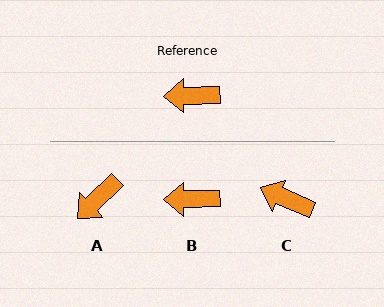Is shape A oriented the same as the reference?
No, it is off by about 43 degrees.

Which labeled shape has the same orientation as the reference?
B.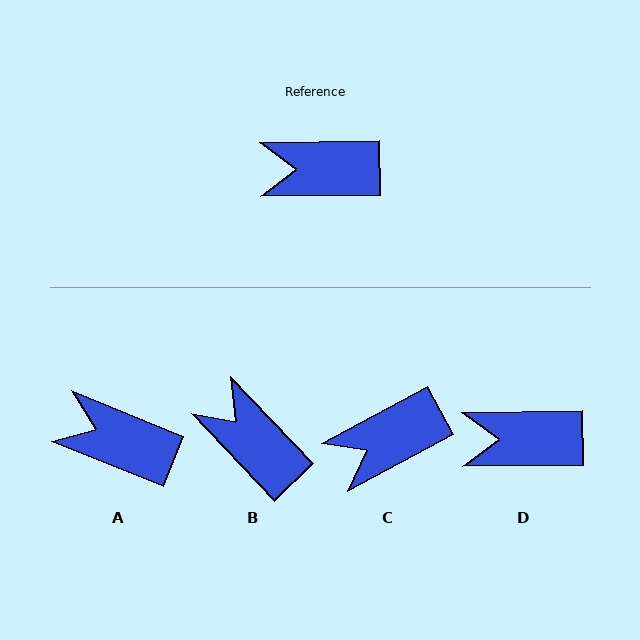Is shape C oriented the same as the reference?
No, it is off by about 27 degrees.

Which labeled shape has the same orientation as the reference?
D.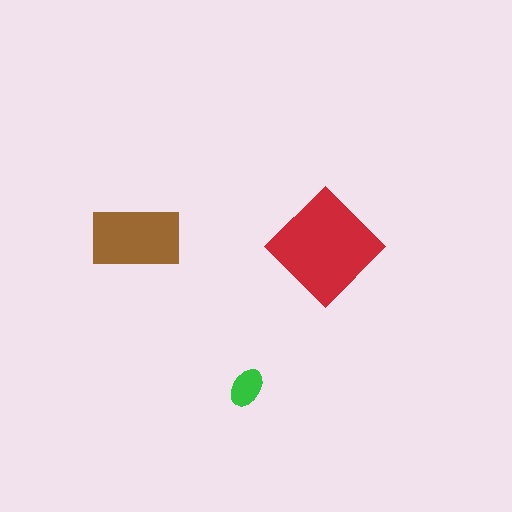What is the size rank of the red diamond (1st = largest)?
1st.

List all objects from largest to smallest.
The red diamond, the brown rectangle, the green ellipse.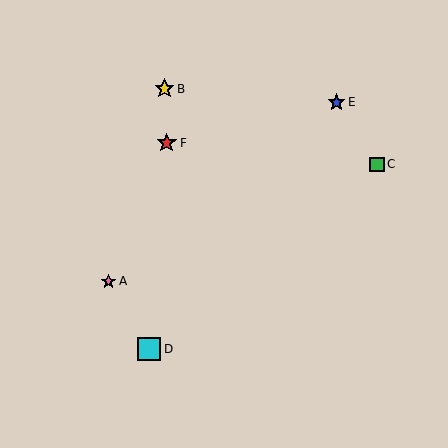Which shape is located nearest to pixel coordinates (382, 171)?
The green square (labeled C) at (377, 164) is nearest to that location.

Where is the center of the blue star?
The center of the blue star is at (336, 102).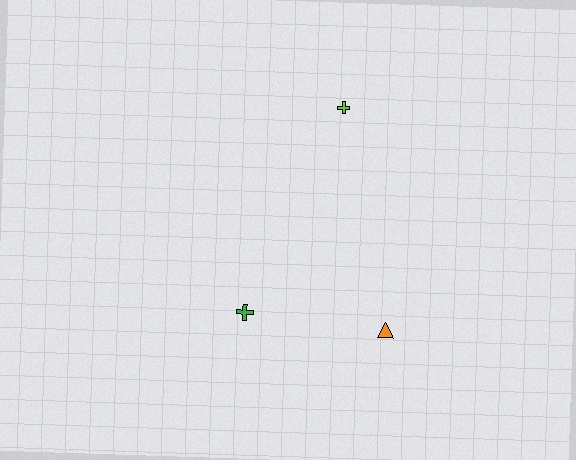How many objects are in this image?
There are 3 objects.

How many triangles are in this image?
There is 1 triangle.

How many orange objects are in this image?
There is 1 orange object.